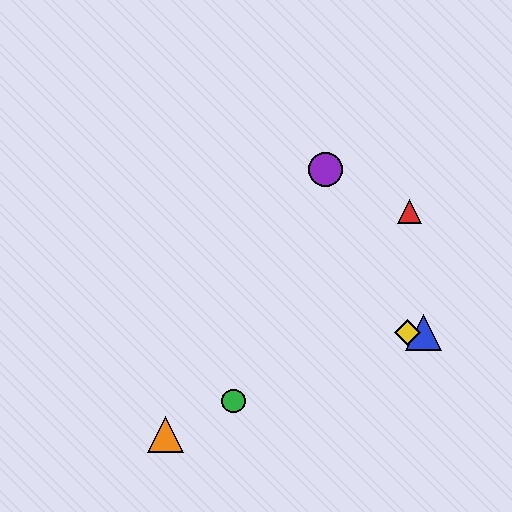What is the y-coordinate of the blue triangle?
The blue triangle is at y≈332.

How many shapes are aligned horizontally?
2 shapes (the blue triangle, the yellow diamond) are aligned horizontally.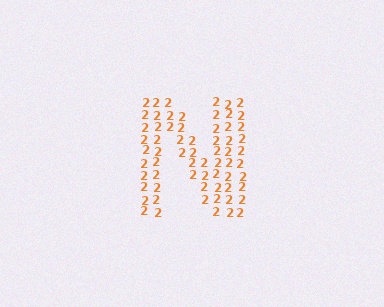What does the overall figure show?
The overall figure shows the letter N.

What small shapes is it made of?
It is made of small digit 2's.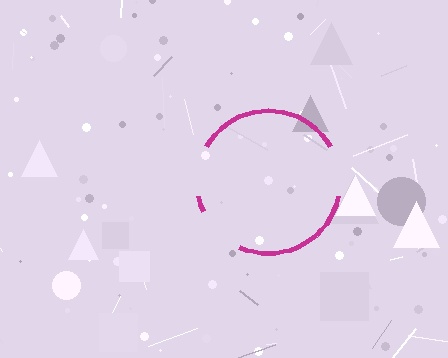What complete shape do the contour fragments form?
The contour fragments form a circle.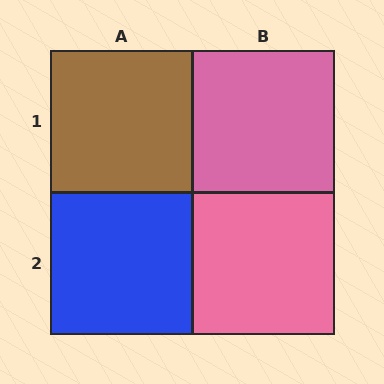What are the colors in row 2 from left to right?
Blue, pink.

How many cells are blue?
1 cell is blue.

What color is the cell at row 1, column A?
Brown.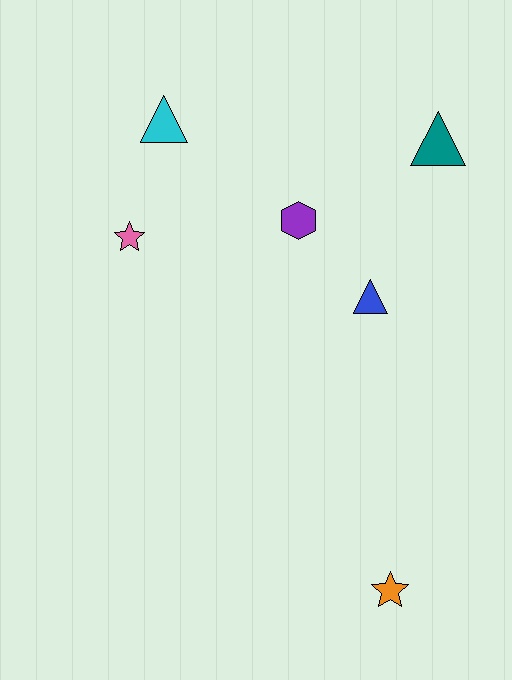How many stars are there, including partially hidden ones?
There are 2 stars.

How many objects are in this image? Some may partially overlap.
There are 6 objects.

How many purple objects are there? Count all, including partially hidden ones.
There is 1 purple object.